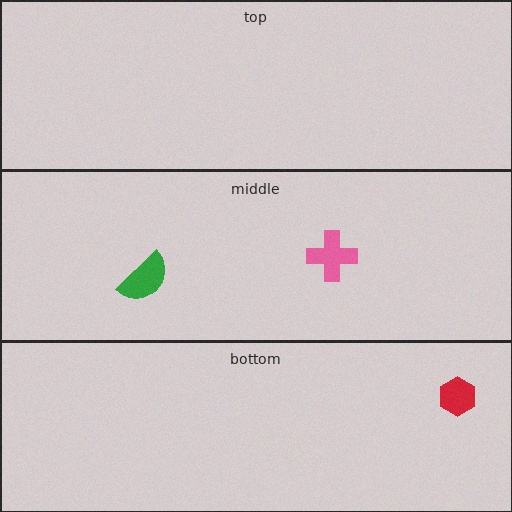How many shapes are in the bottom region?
1.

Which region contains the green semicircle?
The middle region.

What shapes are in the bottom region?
The red hexagon.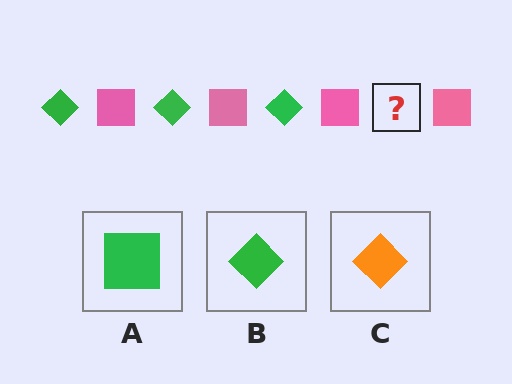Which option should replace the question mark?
Option B.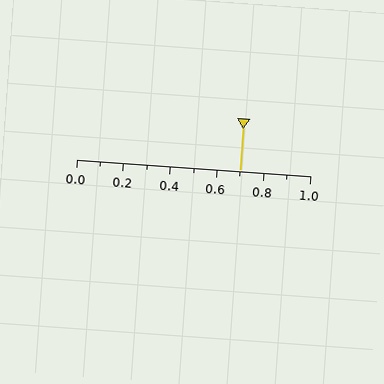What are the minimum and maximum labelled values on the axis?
The axis runs from 0.0 to 1.0.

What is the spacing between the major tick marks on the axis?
The major ticks are spaced 0.2 apart.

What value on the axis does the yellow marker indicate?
The marker indicates approximately 0.7.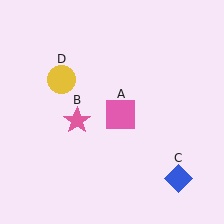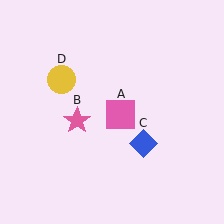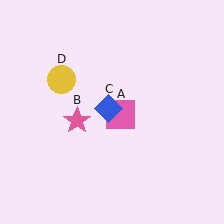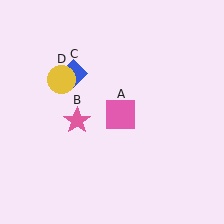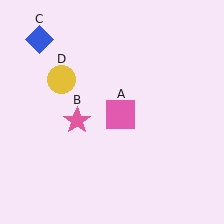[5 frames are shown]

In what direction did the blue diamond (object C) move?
The blue diamond (object C) moved up and to the left.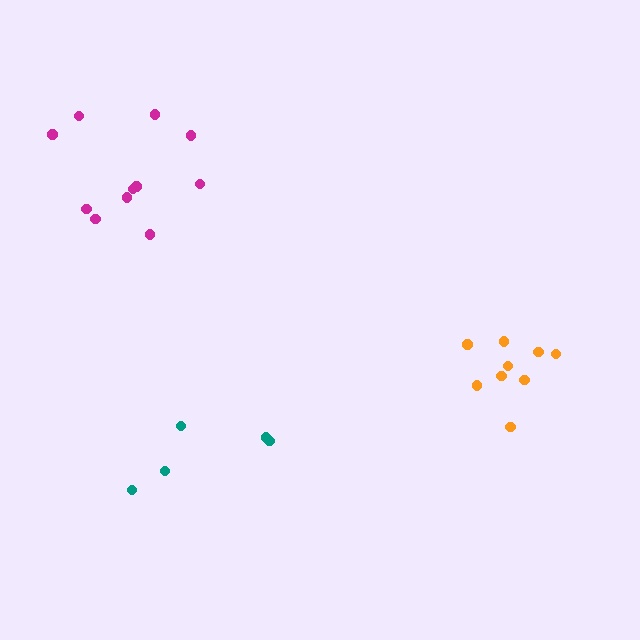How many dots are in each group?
Group 1: 5 dots, Group 2: 9 dots, Group 3: 11 dots (25 total).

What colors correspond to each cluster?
The clusters are colored: teal, orange, magenta.